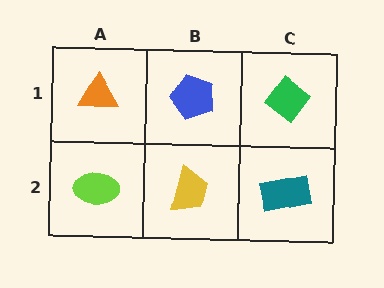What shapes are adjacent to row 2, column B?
A blue pentagon (row 1, column B), a lime ellipse (row 2, column A), a teal rectangle (row 2, column C).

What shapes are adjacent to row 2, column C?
A green diamond (row 1, column C), a yellow trapezoid (row 2, column B).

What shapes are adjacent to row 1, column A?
A lime ellipse (row 2, column A), a blue pentagon (row 1, column B).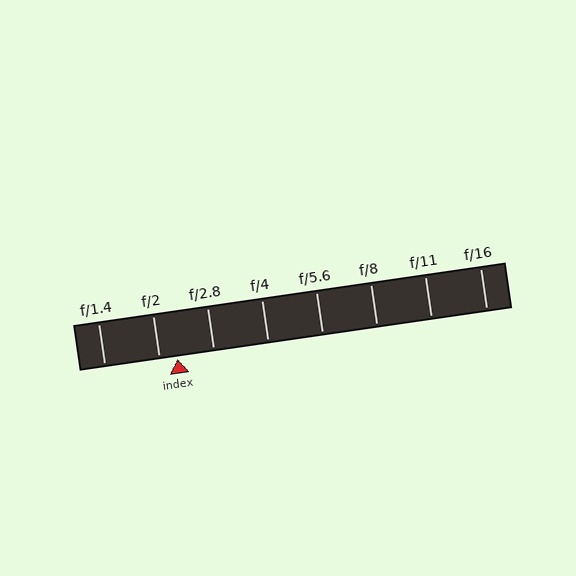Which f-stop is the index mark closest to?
The index mark is closest to f/2.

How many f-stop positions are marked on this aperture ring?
There are 8 f-stop positions marked.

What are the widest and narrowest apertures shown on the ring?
The widest aperture shown is f/1.4 and the narrowest is f/16.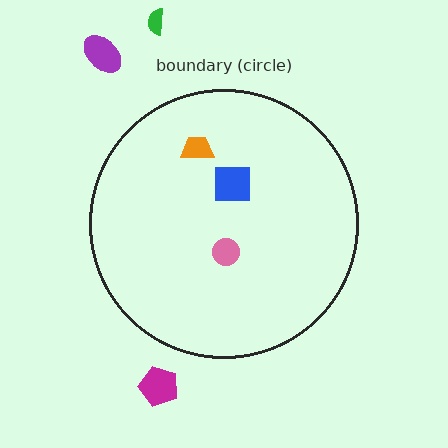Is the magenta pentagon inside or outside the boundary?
Outside.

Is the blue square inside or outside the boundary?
Inside.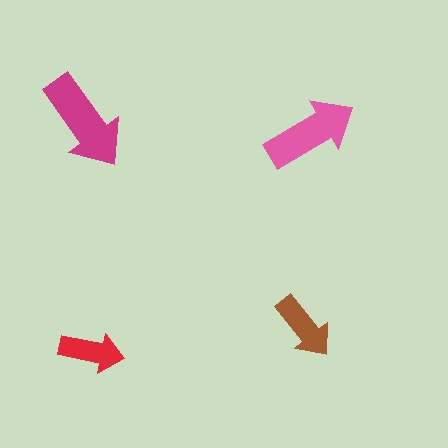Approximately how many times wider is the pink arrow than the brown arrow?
About 1.5 times wider.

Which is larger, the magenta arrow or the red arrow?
The magenta one.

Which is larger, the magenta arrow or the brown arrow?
The magenta one.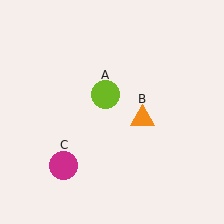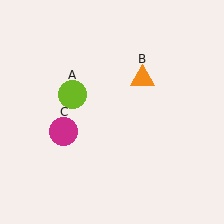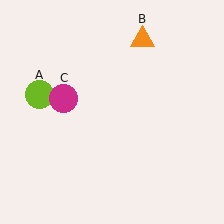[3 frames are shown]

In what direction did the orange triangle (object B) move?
The orange triangle (object B) moved up.